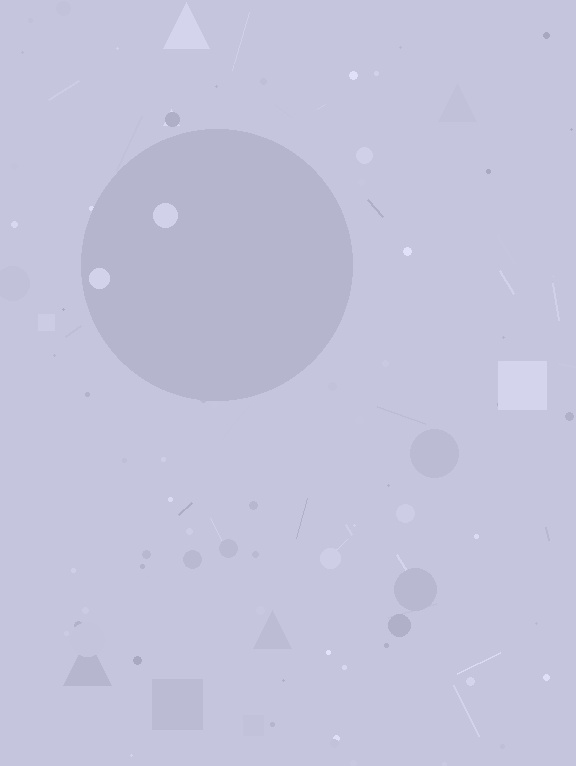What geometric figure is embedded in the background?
A circle is embedded in the background.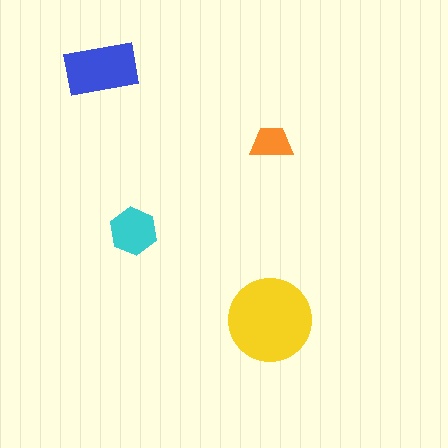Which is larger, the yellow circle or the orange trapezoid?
The yellow circle.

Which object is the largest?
The yellow circle.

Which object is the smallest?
The orange trapezoid.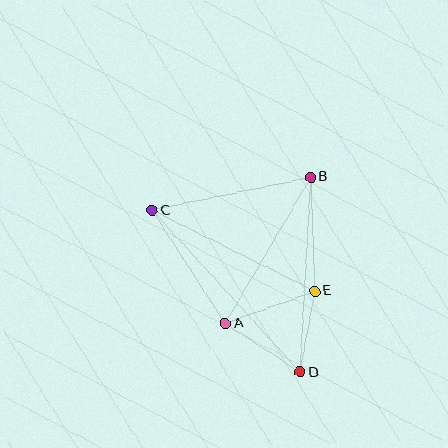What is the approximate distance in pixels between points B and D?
The distance between B and D is approximately 195 pixels.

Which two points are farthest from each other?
Points C and D are farthest from each other.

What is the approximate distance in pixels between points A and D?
The distance between A and D is approximately 89 pixels.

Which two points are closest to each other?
Points D and E are closest to each other.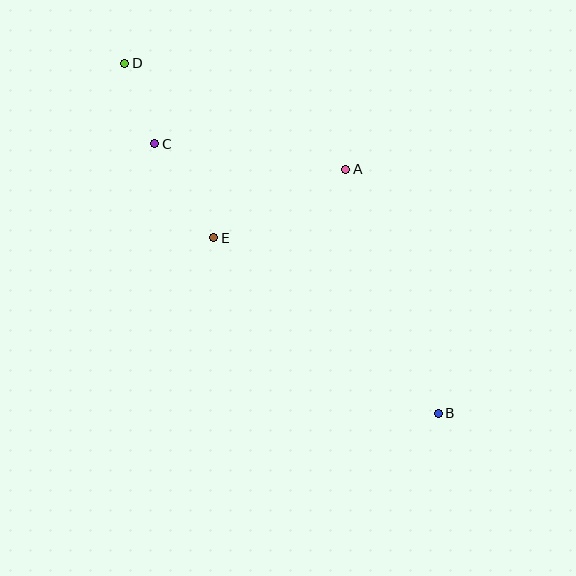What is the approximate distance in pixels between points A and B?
The distance between A and B is approximately 261 pixels.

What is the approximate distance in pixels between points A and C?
The distance between A and C is approximately 193 pixels.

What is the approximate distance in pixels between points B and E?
The distance between B and E is approximately 285 pixels.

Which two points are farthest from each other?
Points B and D are farthest from each other.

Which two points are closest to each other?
Points C and D are closest to each other.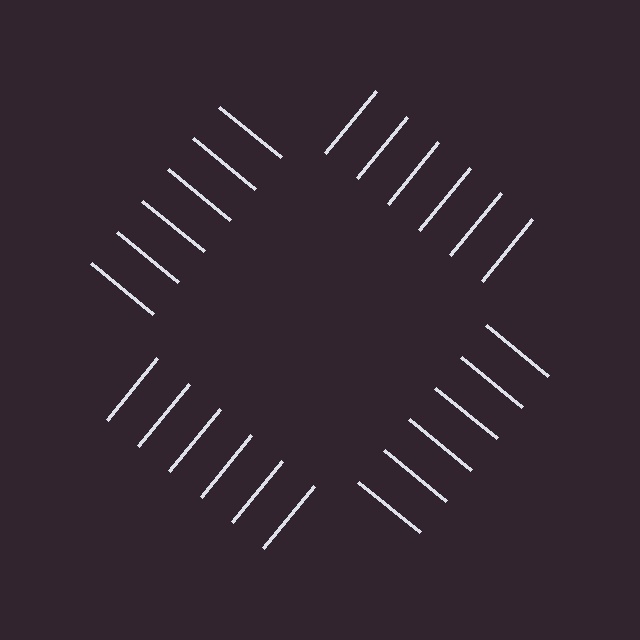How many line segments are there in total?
24 — 6 along each of the 4 edges.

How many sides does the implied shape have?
4 sides — the line-ends trace a square.